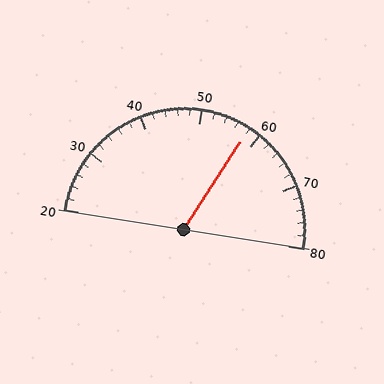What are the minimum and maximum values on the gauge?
The gauge ranges from 20 to 80.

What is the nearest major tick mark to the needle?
The nearest major tick mark is 60.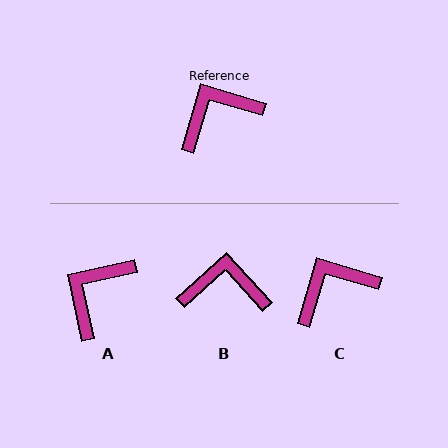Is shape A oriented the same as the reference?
No, it is off by about 28 degrees.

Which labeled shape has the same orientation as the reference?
C.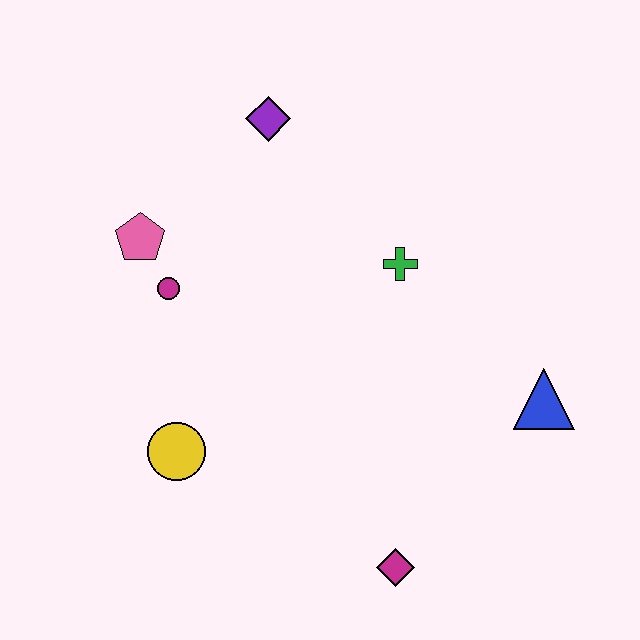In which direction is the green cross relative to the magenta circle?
The green cross is to the right of the magenta circle.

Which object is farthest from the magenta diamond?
The purple diamond is farthest from the magenta diamond.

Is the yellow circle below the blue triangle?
Yes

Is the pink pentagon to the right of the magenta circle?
No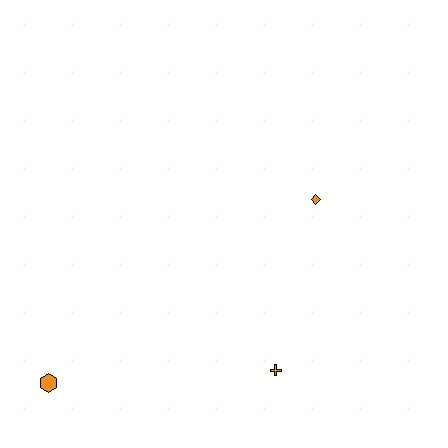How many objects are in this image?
There are 3 objects.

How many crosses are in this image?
There is 1 cross.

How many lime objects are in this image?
There are no lime objects.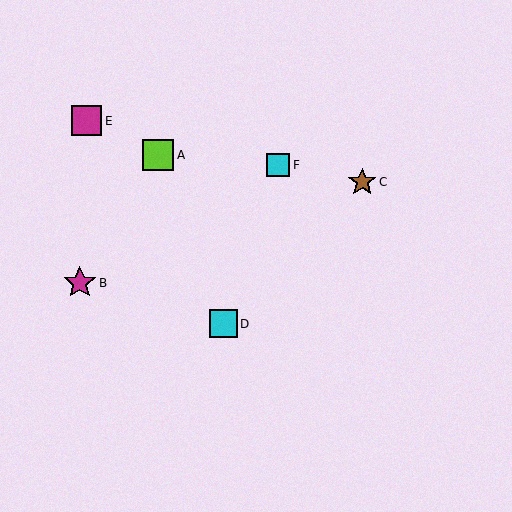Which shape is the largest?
The magenta star (labeled B) is the largest.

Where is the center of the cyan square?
The center of the cyan square is at (278, 165).